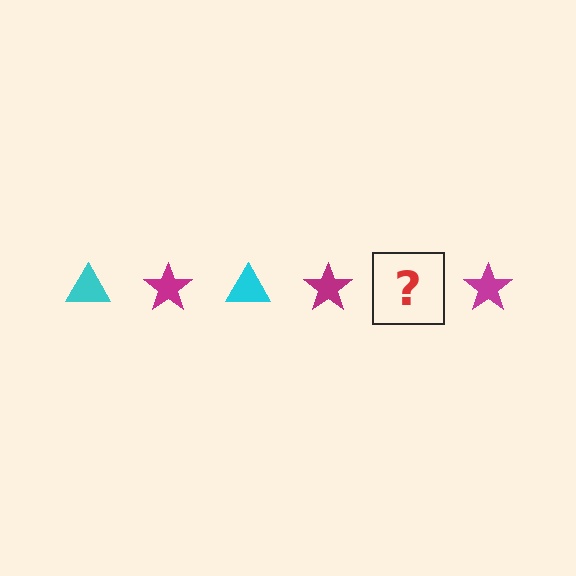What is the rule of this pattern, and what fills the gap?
The rule is that the pattern alternates between cyan triangle and magenta star. The gap should be filled with a cyan triangle.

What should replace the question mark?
The question mark should be replaced with a cyan triangle.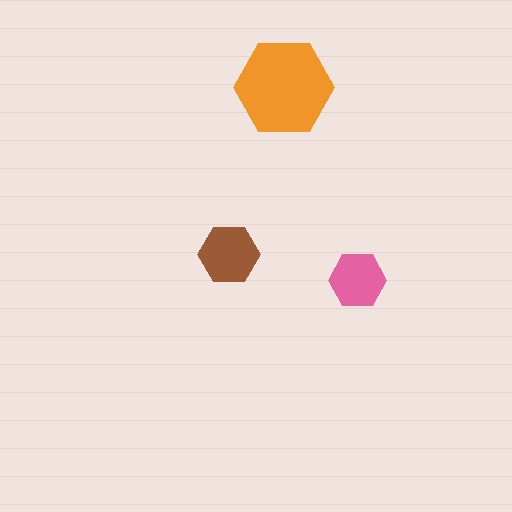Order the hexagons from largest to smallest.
the orange one, the brown one, the pink one.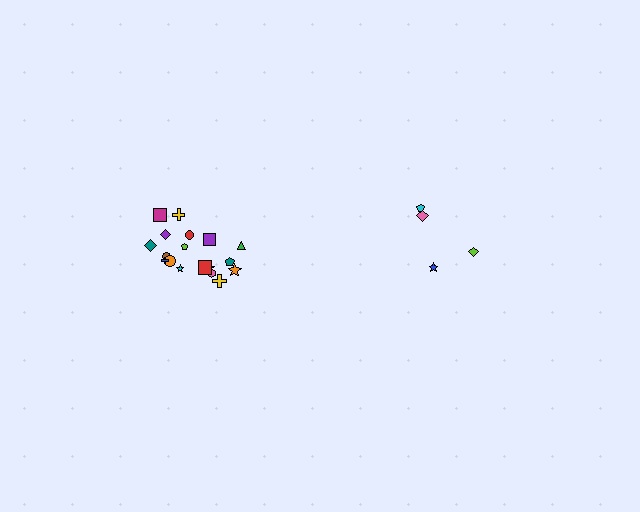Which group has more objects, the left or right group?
The left group.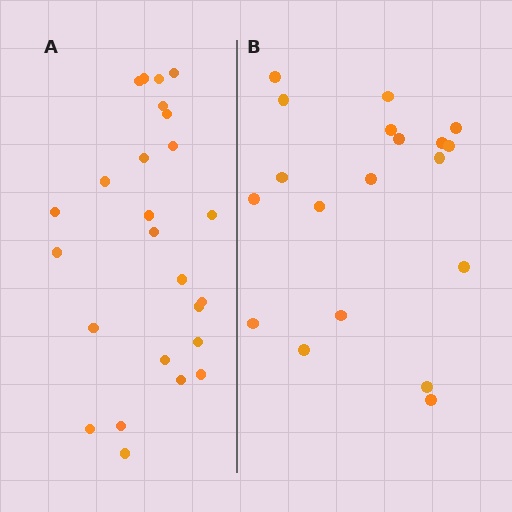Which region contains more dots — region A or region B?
Region A (the left region) has more dots.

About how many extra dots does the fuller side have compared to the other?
Region A has about 6 more dots than region B.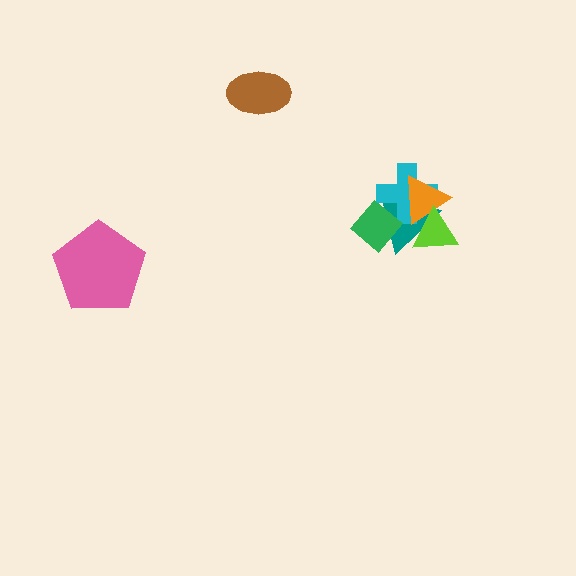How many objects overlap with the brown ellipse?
0 objects overlap with the brown ellipse.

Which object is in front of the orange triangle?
The lime triangle is in front of the orange triangle.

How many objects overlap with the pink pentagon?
0 objects overlap with the pink pentagon.